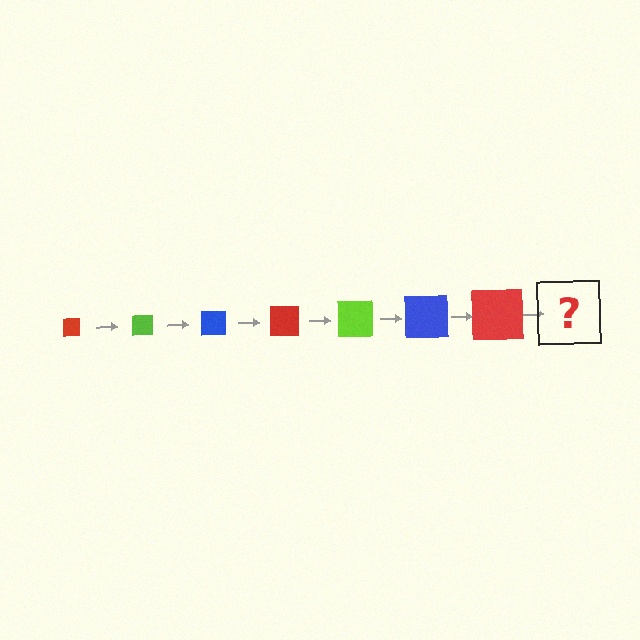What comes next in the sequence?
The next element should be a lime square, larger than the previous one.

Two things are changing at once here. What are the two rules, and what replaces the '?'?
The two rules are that the square grows larger each step and the color cycles through red, lime, and blue. The '?' should be a lime square, larger than the previous one.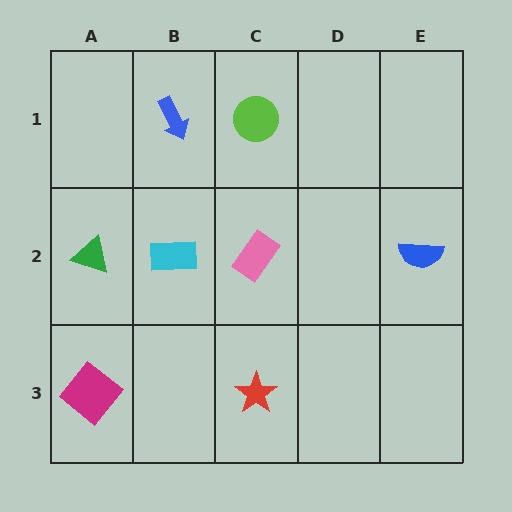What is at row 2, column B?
A cyan rectangle.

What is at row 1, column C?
A lime circle.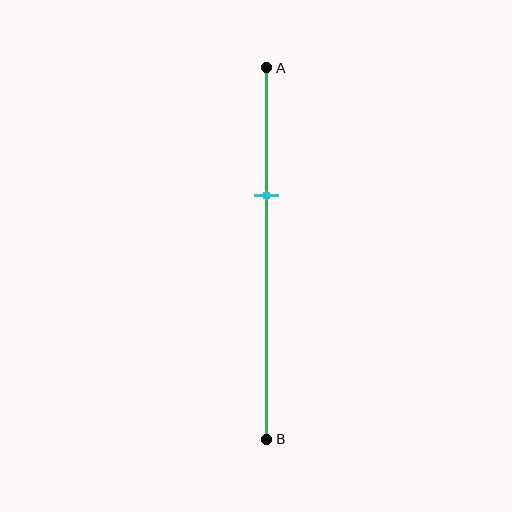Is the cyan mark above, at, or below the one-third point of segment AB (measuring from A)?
The cyan mark is approximately at the one-third point of segment AB.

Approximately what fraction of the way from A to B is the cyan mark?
The cyan mark is approximately 35% of the way from A to B.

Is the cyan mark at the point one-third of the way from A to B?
Yes, the mark is approximately at the one-third point.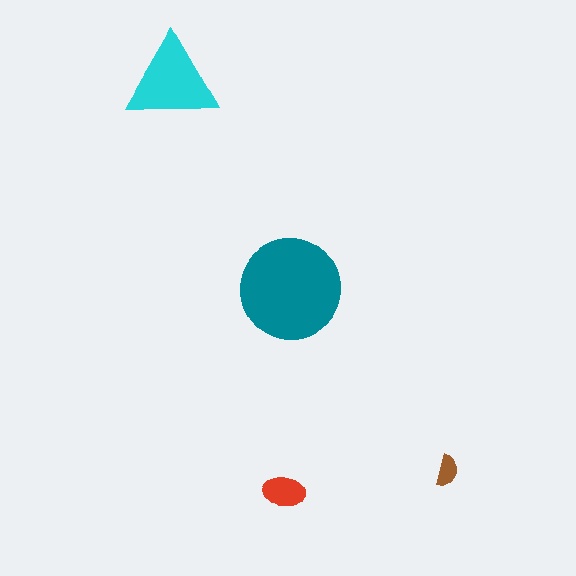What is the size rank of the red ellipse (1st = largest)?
3rd.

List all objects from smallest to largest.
The brown semicircle, the red ellipse, the cyan triangle, the teal circle.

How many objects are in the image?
There are 4 objects in the image.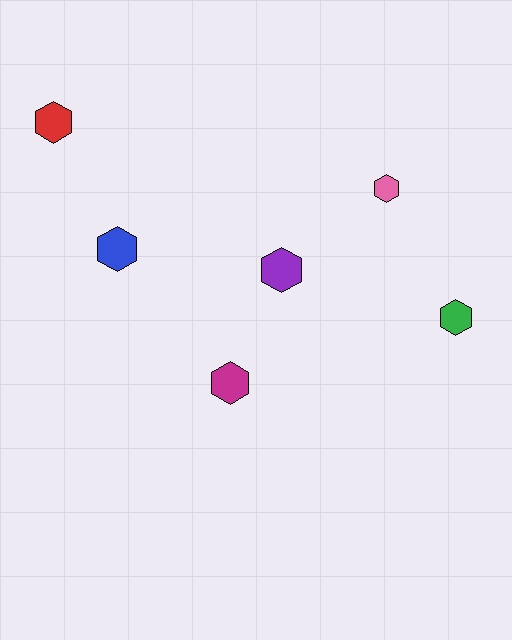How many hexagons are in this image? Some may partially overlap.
There are 6 hexagons.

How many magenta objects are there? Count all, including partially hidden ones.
There is 1 magenta object.